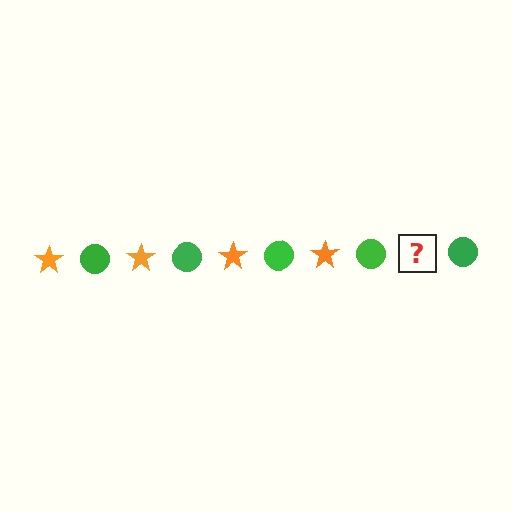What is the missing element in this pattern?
The missing element is an orange star.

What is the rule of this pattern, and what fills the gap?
The rule is that the pattern alternates between orange star and green circle. The gap should be filled with an orange star.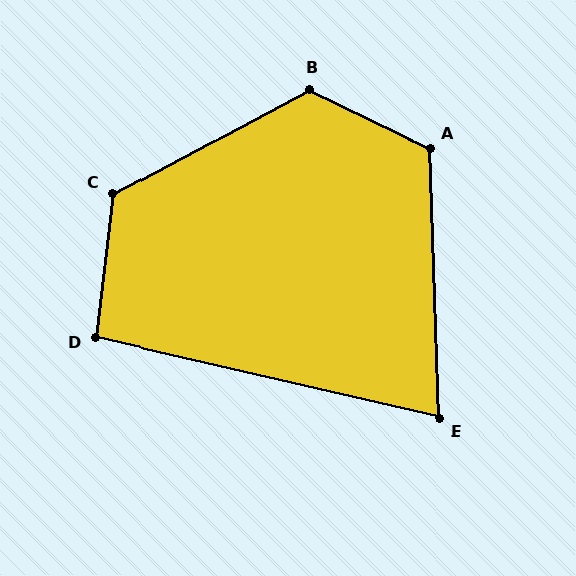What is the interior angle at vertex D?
Approximately 96 degrees (obtuse).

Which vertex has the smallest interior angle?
E, at approximately 75 degrees.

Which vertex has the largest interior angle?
B, at approximately 126 degrees.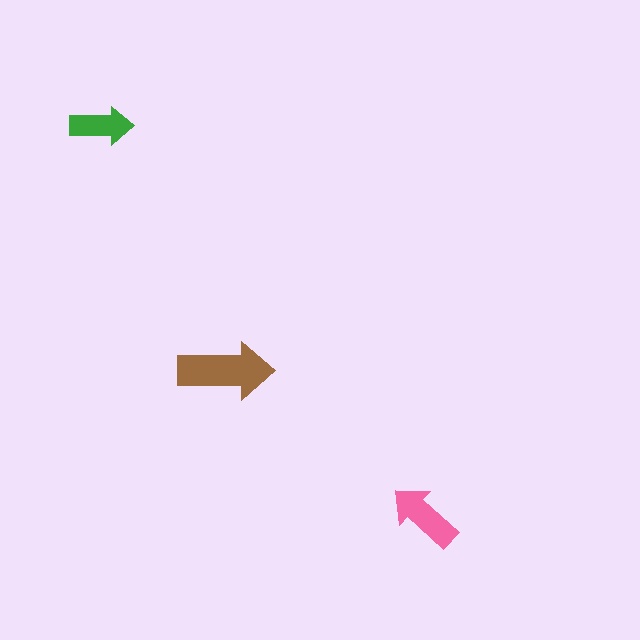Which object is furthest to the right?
The pink arrow is rightmost.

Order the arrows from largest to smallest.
the brown one, the pink one, the green one.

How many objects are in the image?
There are 3 objects in the image.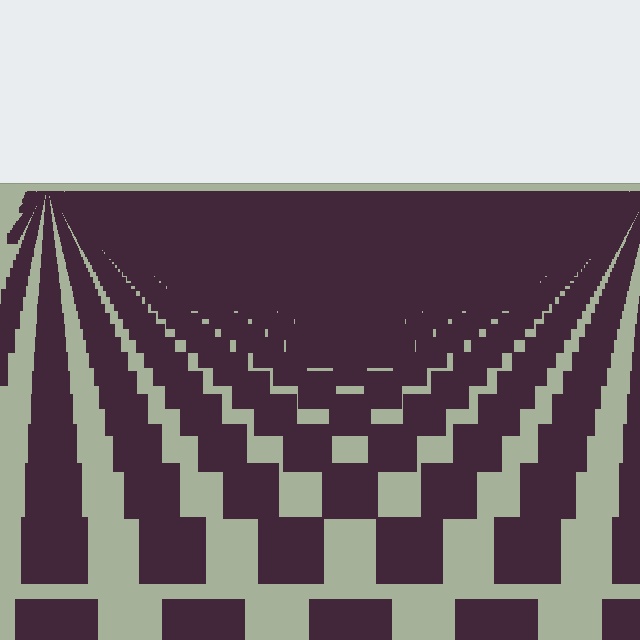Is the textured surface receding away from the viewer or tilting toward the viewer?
The surface is receding away from the viewer. Texture elements get smaller and denser toward the top.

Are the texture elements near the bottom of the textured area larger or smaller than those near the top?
Larger. Near the bottom, elements are closer to the viewer and appear at a bigger on-screen size.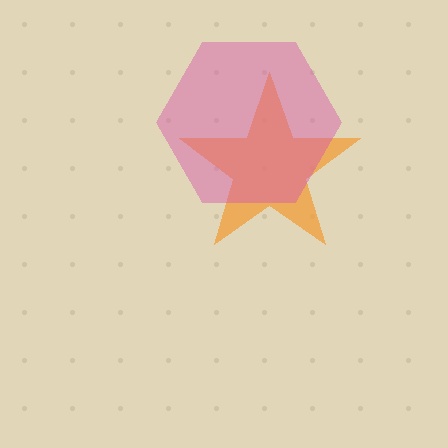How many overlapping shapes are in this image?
There are 2 overlapping shapes in the image.